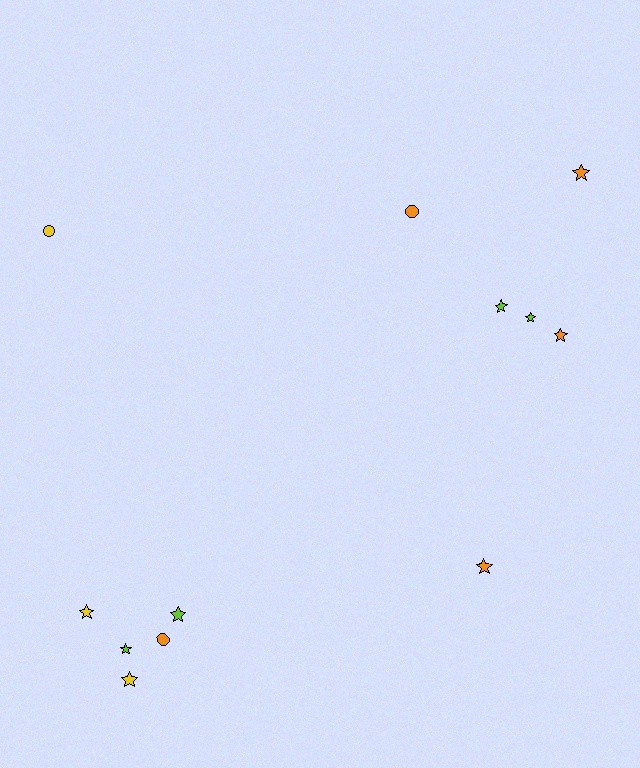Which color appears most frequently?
Orange, with 5 objects.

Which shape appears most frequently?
Star, with 9 objects.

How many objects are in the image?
There are 12 objects.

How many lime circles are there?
There are no lime circles.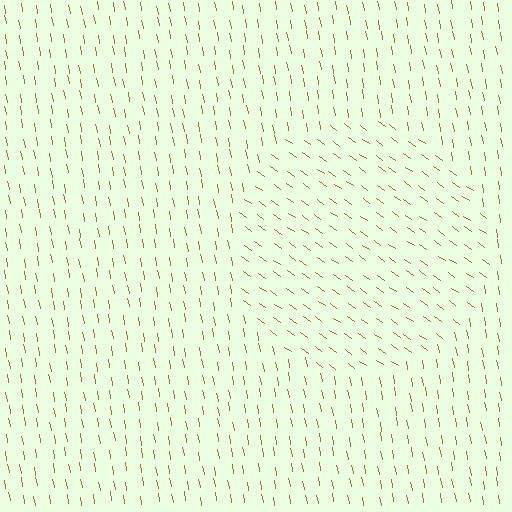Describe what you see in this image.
The image is filled with small brown line segments. A circle region in the image has lines oriented differently from the surrounding lines, creating a visible texture boundary.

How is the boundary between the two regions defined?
The boundary is defined purely by a change in line orientation (approximately 45 degrees difference). All lines are the same color and thickness.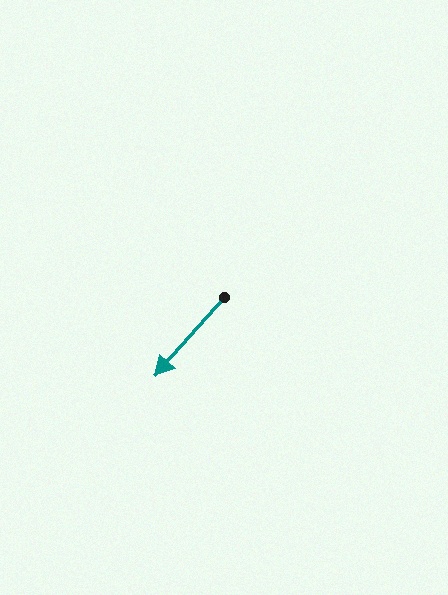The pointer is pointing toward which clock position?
Roughly 7 o'clock.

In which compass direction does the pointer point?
Southwest.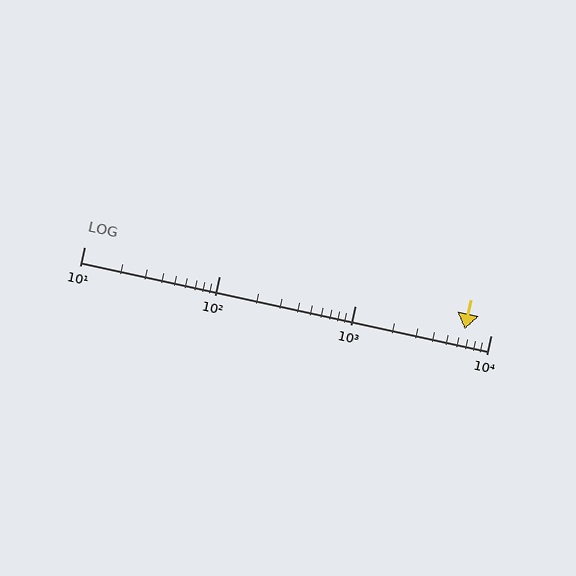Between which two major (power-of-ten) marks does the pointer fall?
The pointer is between 1000 and 10000.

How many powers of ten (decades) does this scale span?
The scale spans 3 decades, from 10 to 10000.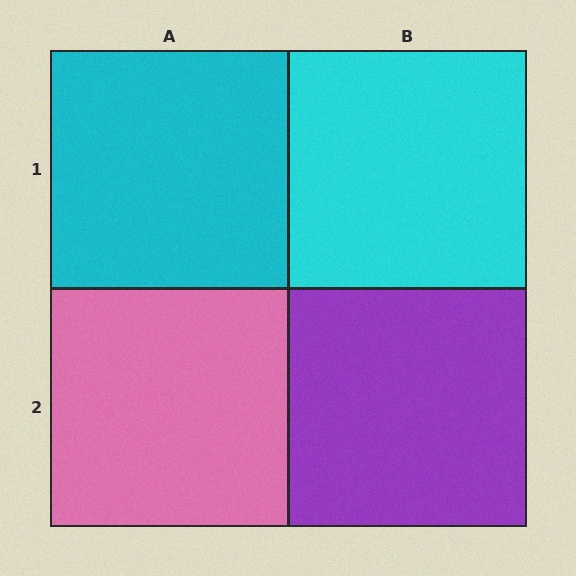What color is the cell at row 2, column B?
Purple.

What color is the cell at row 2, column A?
Pink.